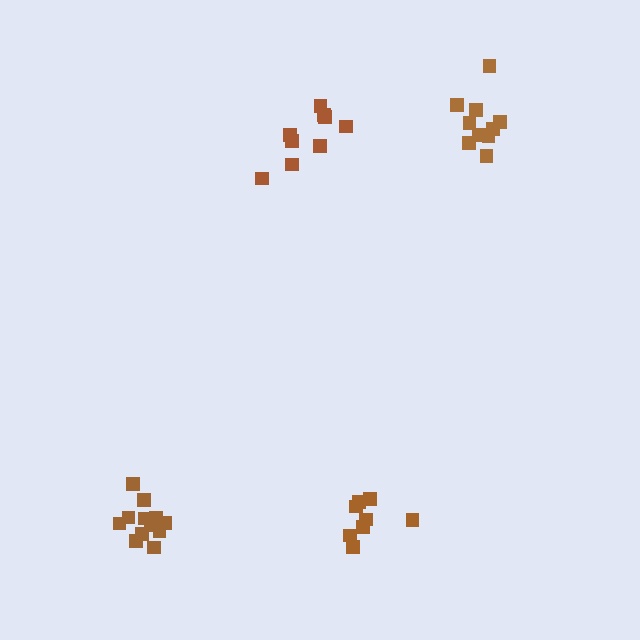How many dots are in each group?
Group 1: 10 dots, Group 2: 9 dots, Group 3: 12 dots, Group 4: 8 dots (39 total).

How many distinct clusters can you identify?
There are 4 distinct clusters.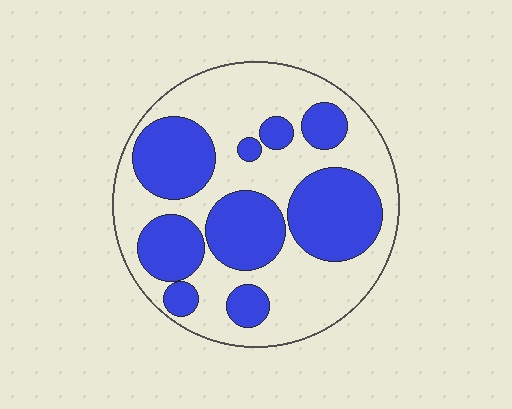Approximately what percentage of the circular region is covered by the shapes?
Approximately 40%.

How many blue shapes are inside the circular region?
9.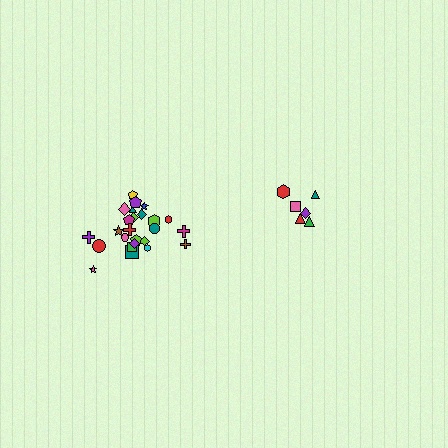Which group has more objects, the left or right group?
The left group.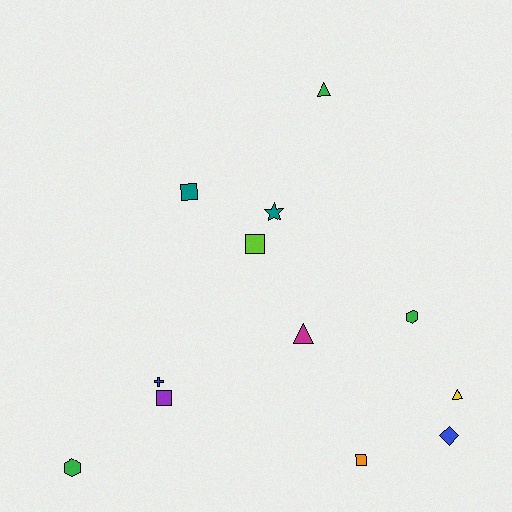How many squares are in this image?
There are 4 squares.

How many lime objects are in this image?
There is 1 lime object.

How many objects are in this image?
There are 12 objects.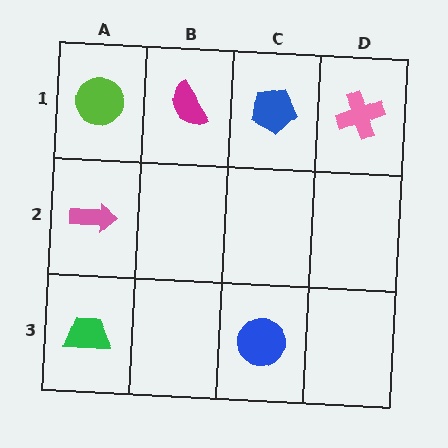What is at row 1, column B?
A magenta semicircle.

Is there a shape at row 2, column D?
No, that cell is empty.